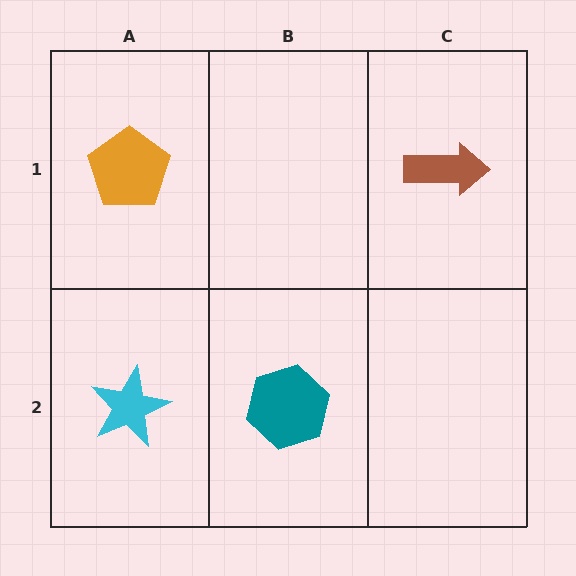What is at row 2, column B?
A teal hexagon.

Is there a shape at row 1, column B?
No, that cell is empty.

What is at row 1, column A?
An orange pentagon.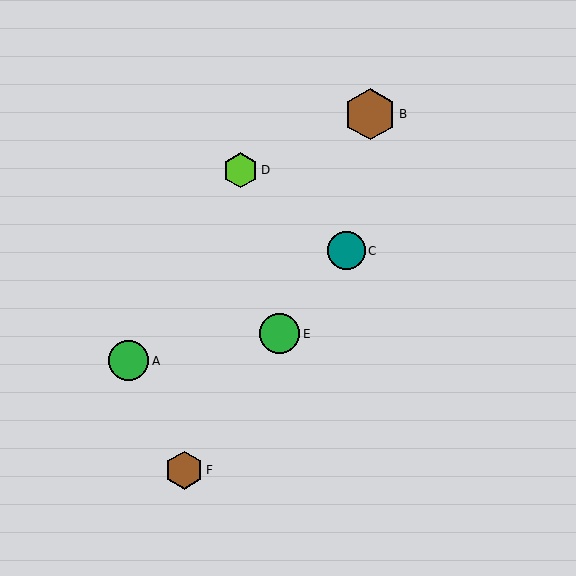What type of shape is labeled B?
Shape B is a brown hexagon.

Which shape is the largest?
The brown hexagon (labeled B) is the largest.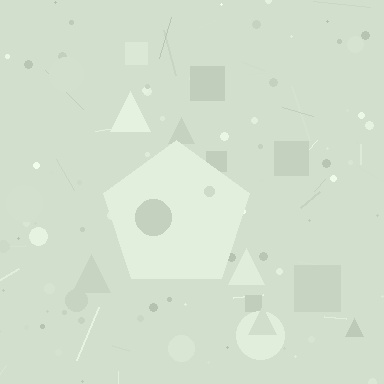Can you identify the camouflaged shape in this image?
The camouflaged shape is a pentagon.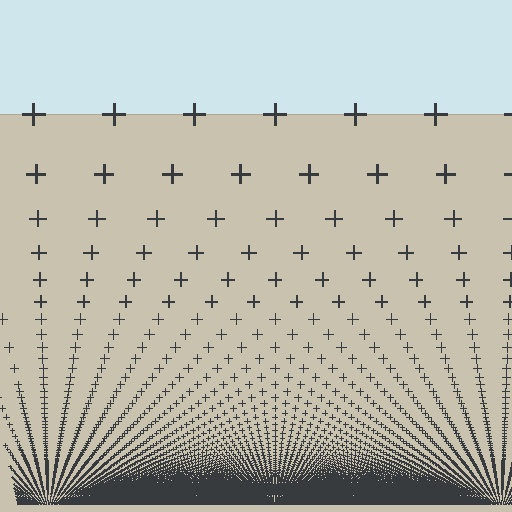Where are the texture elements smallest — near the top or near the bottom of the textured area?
Near the bottom.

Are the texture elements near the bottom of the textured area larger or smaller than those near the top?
Smaller. The gradient is inverted — elements near the bottom are smaller and denser.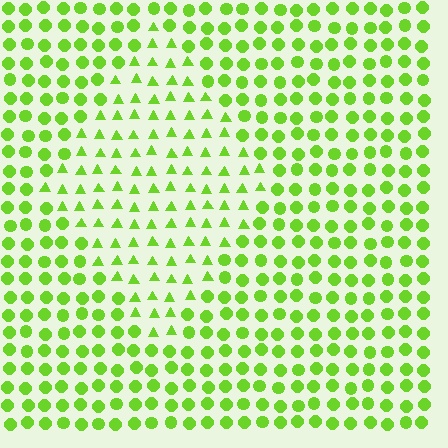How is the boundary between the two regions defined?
The boundary is defined by a change in element shape: triangles inside vs. circles outside. All elements share the same color and spacing.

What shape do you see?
I see a diamond.